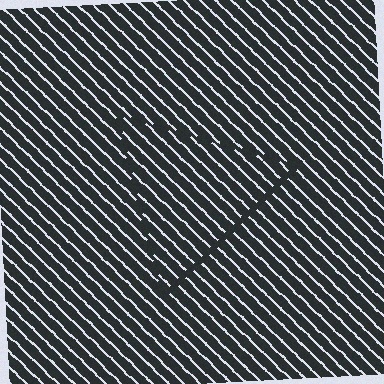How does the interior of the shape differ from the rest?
The interior of the shape contains the same grating, shifted by half a period — the contour is defined by the phase discontinuity where line-ends from the inner and outer gratings abut.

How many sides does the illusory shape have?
3 sides — the line-ends trace a triangle.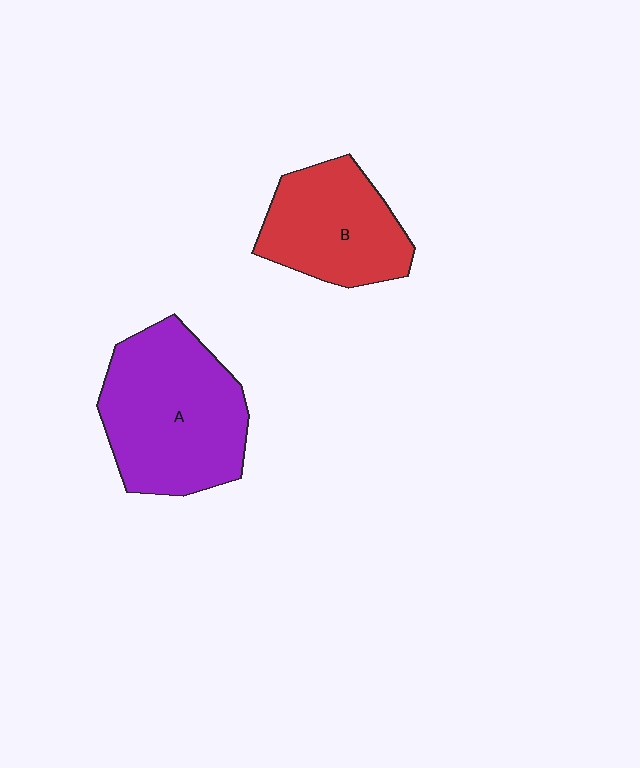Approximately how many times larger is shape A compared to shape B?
Approximately 1.4 times.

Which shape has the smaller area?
Shape B (red).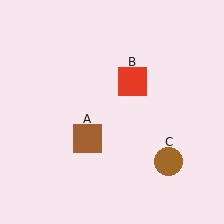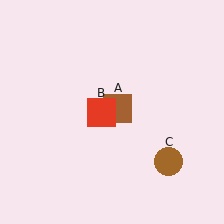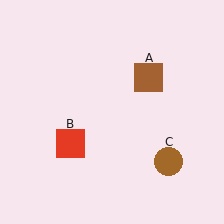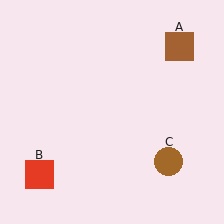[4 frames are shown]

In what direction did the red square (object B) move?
The red square (object B) moved down and to the left.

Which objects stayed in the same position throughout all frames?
Brown circle (object C) remained stationary.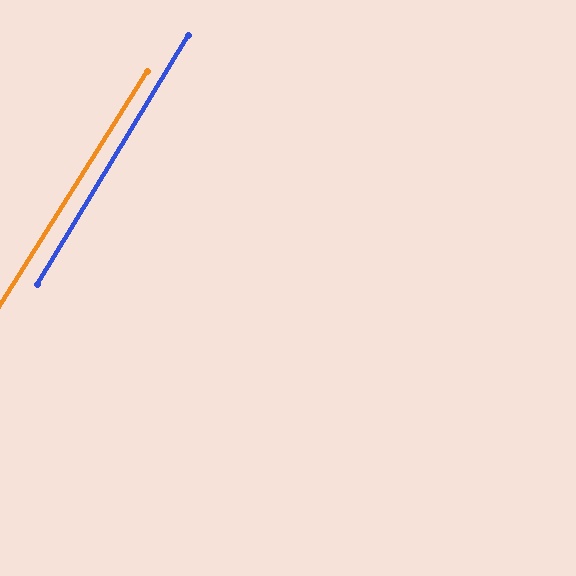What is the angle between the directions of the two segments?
Approximately 1 degree.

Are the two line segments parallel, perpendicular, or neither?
Parallel — their directions differ by only 1.2°.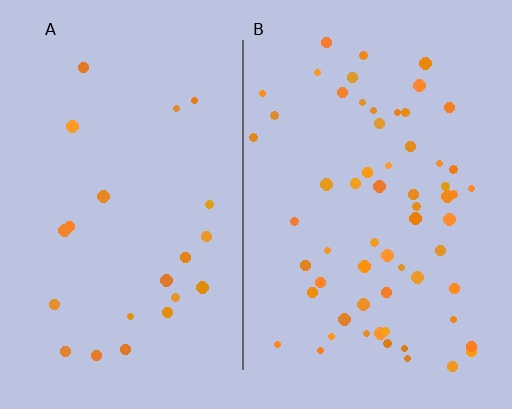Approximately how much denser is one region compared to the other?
Approximately 2.8× — region B over region A.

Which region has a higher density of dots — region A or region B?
B (the right).